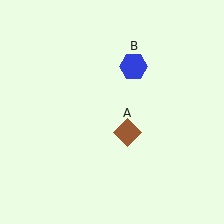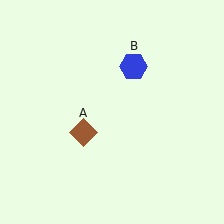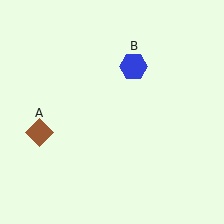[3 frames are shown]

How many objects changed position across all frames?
1 object changed position: brown diamond (object A).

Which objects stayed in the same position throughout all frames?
Blue hexagon (object B) remained stationary.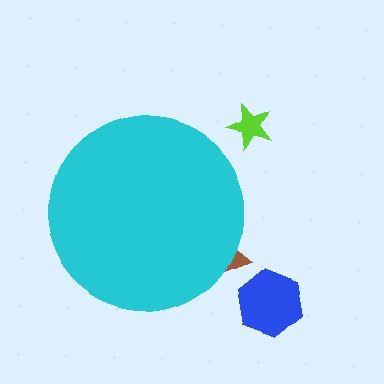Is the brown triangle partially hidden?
Yes, the brown triangle is partially hidden behind the cyan circle.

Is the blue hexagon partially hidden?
No, the blue hexagon is fully visible.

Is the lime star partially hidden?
No, the lime star is fully visible.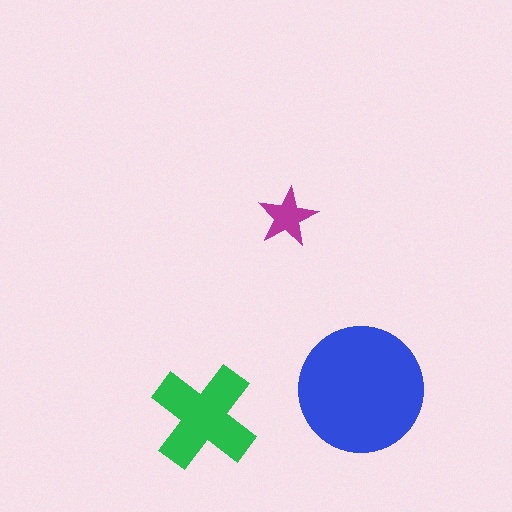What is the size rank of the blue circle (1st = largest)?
1st.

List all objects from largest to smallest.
The blue circle, the green cross, the magenta star.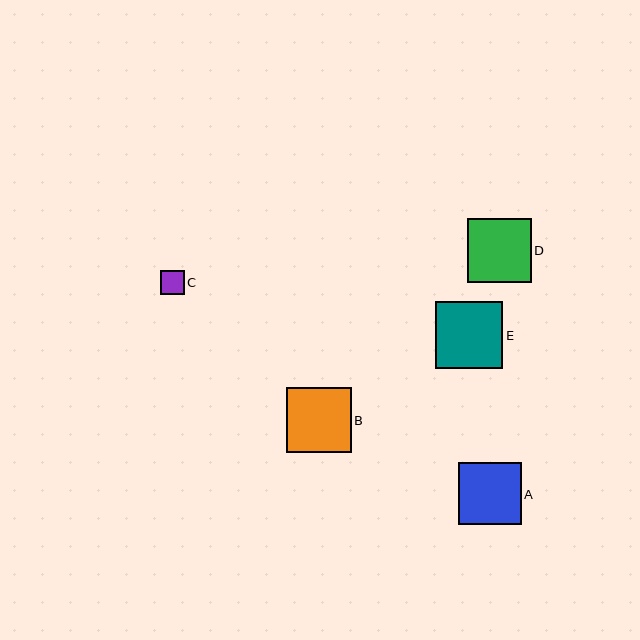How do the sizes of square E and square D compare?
Square E and square D are approximately the same size.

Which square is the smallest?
Square C is the smallest with a size of approximately 24 pixels.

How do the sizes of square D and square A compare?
Square D and square A are approximately the same size.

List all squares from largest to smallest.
From largest to smallest: E, B, D, A, C.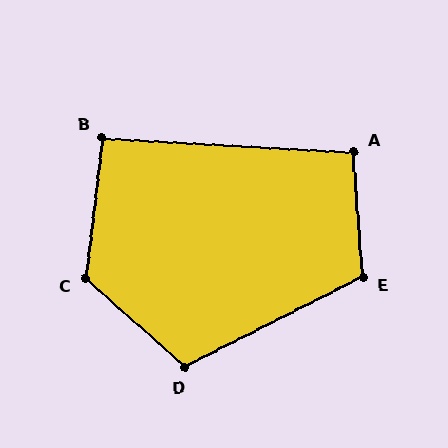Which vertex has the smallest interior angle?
B, at approximately 94 degrees.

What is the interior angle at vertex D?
Approximately 111 degrees (obtuse).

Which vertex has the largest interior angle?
C, at approximately 125 degrees.